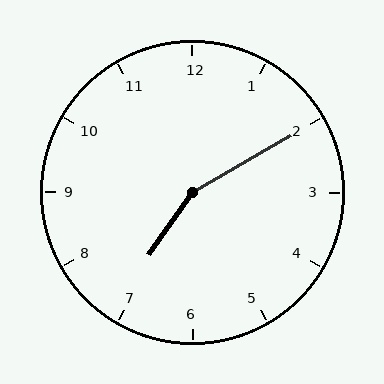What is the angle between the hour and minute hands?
Approximately 155 degrees.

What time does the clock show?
7:10.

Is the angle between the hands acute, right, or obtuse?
It is obtuse.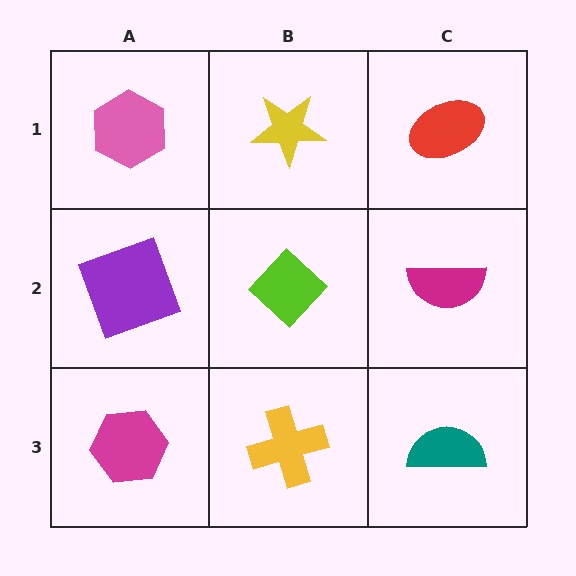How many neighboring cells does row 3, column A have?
2.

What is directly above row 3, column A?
A purple square.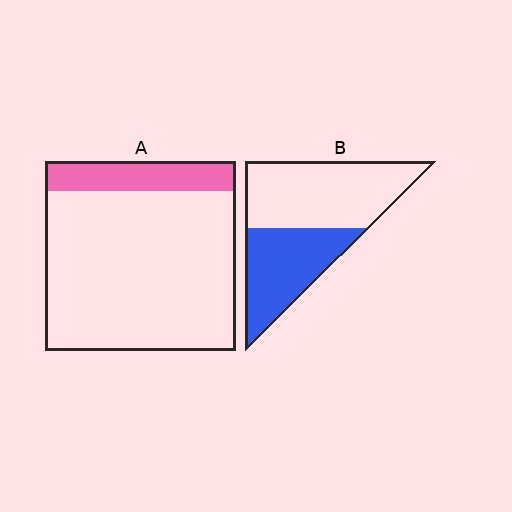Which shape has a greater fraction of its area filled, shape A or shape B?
Shape B.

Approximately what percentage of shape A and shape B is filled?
A is approximately 15% and B is approximately 40%.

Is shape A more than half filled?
No.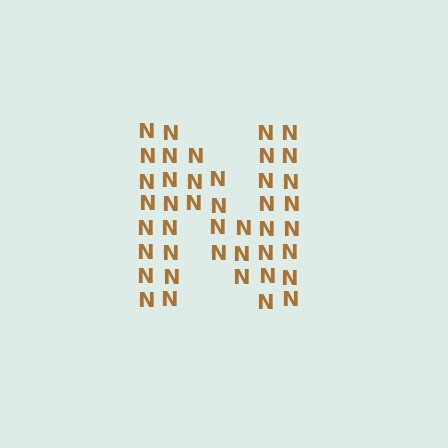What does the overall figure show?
The overall figure shows the letter N.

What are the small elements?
The small elements are letter N's.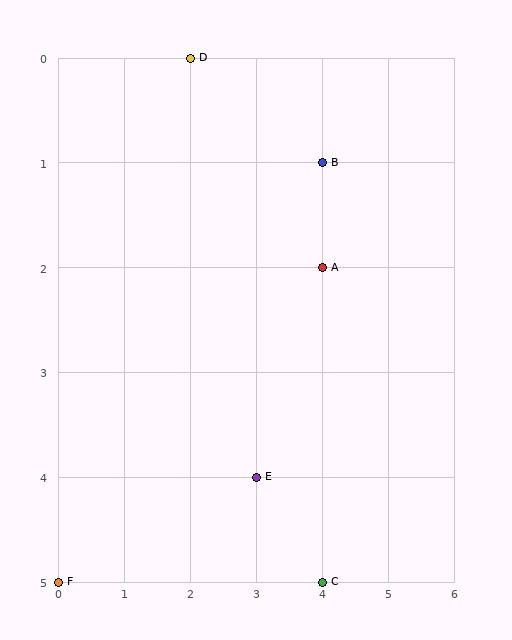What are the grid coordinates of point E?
Point E is at grid coordinates (3, 4).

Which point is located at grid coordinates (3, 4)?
Point E is at (3, 4).